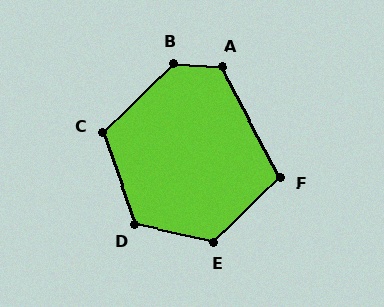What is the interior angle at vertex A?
Approximately 122 degrees (obtuse).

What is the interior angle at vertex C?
Approximately 115 degrees (obtuse).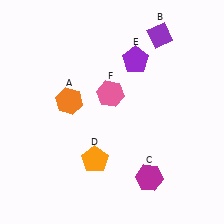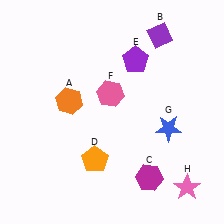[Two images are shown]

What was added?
A blue star (G), a pink star (H) were added in Image 2.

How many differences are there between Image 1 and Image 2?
There are 2 differences between the two images.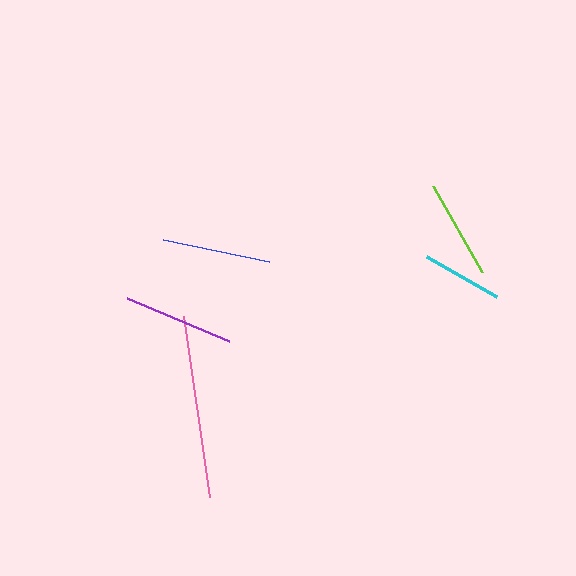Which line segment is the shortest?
The cyan line is the shortest at approximately 80 pixels.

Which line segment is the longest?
The pink line is the longest at approximately 184 pixels.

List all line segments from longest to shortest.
From longest to shortest: pink, purple, blue, lime, cyan.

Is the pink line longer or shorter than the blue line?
The pink line is longer than the blue line.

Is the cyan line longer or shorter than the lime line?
The lime line is longer than the cyan line.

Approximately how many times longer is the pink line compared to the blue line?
The pink line is approximately 1.7 times the length of the blue line.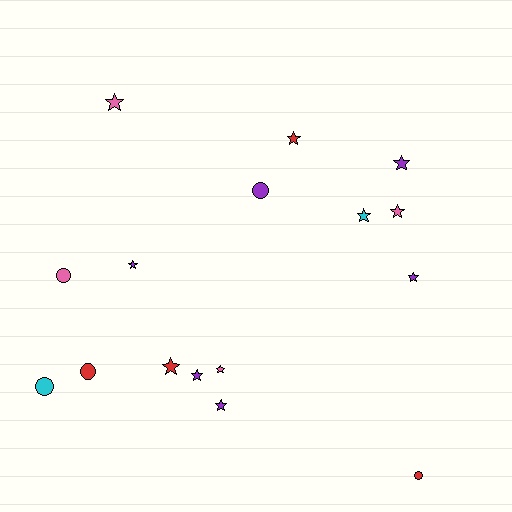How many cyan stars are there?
There is 1 cyan star.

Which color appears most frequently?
Purple, with 6 objects.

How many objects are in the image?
There are 16 objects.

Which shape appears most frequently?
Star, with 11 objects.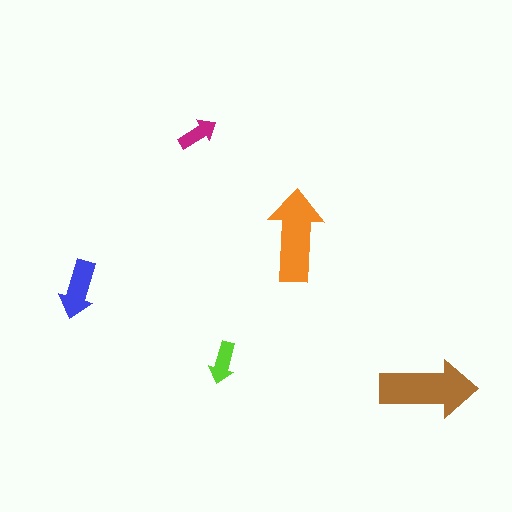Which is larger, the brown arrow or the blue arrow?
The brown one.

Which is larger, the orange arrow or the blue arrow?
The orange one.